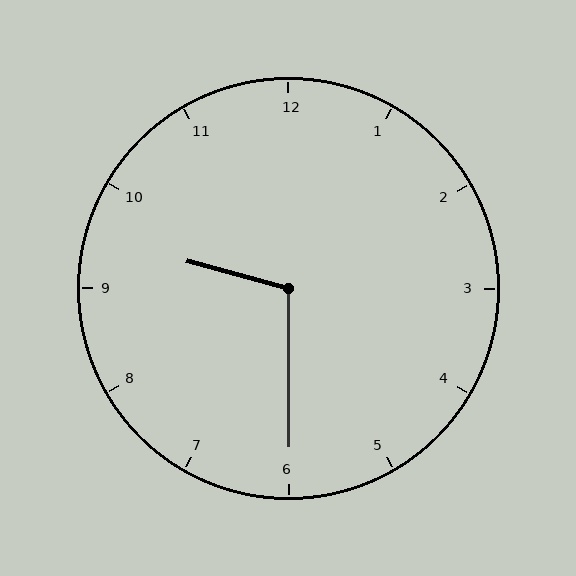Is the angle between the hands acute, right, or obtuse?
It is obtuse.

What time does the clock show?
9:30.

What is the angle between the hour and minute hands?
Approximately 105 degrees.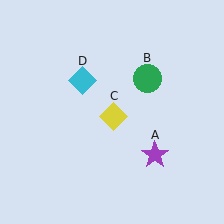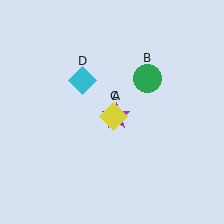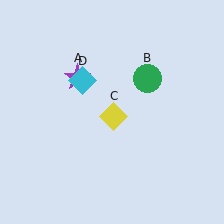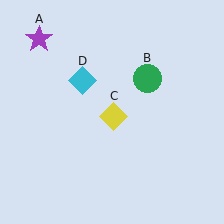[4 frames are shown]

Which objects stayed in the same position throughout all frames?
Green circle (object B) and yellow diamond (object C) and cyan diamond (object D) remained stationary.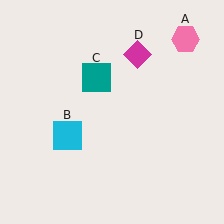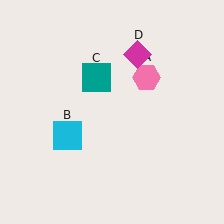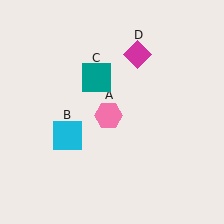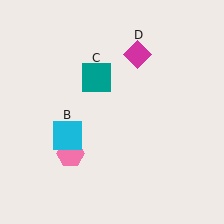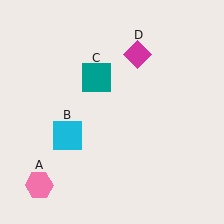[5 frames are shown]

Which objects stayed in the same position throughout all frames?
Cyan square (object B) and teal square (object C) and magenta diamond (object D) remained stationary.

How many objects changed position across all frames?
1 object changed position: pink hexagon (object A).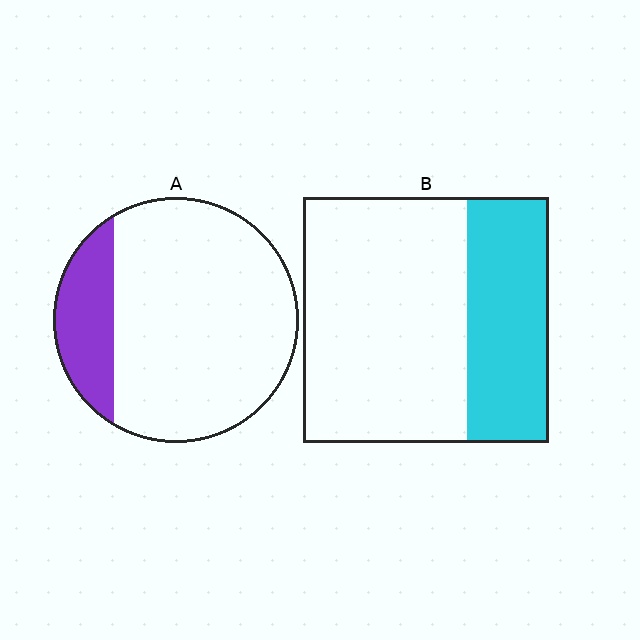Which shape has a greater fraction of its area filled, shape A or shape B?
Shape B.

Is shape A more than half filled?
No.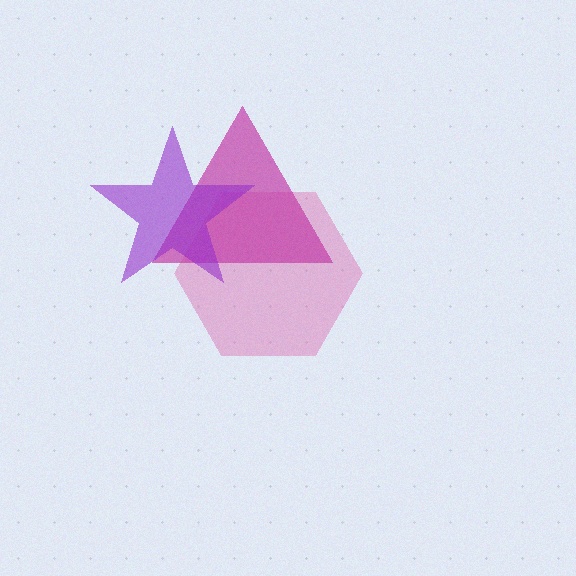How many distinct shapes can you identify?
There are 3 distinct shapes: a pink hexagon, a magenta triangle, a purple star.